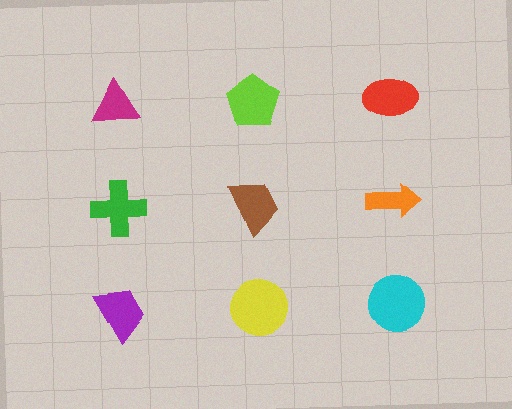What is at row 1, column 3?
A red ellipse.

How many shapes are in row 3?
3 shapes.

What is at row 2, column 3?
An orange arrow.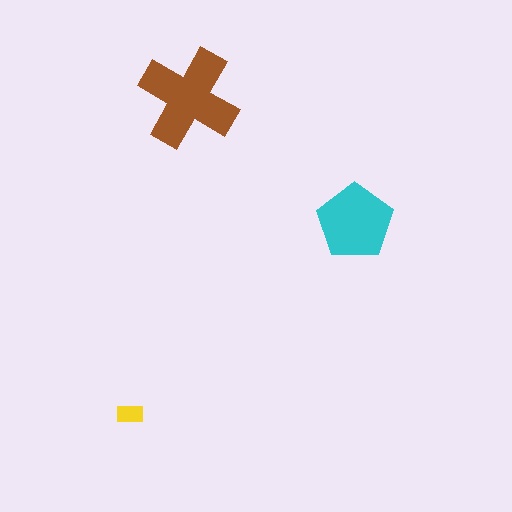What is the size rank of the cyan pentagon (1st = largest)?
2nd.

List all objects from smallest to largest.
The yellow rectangle, the cyan pentagon, the brown cross.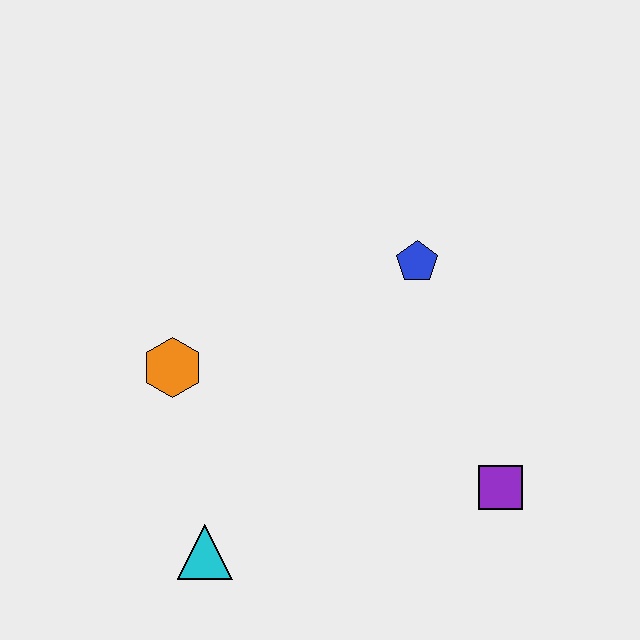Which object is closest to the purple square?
The blue pentagon is closest to the purple square.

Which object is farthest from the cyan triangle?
The blue pentagon is farthest from the cyan triangle.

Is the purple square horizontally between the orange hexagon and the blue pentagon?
No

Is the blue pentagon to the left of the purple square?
Yes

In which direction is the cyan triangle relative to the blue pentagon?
The cyan triangle is below the blue pentagon.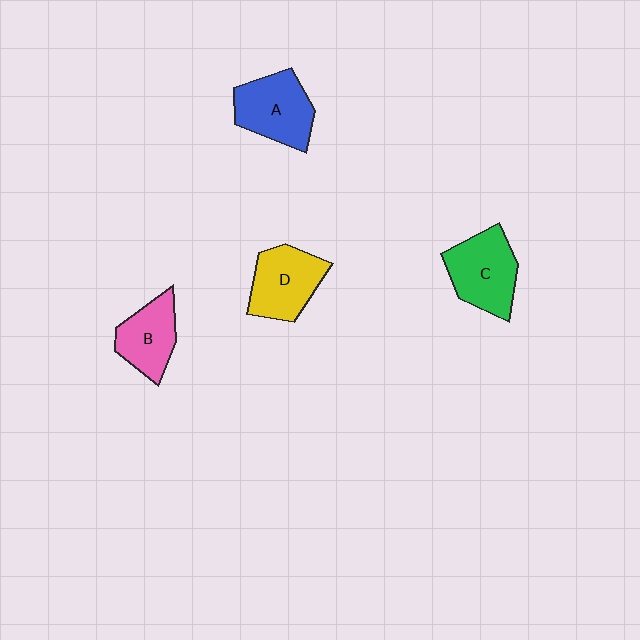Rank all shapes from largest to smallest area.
From largest to smallest: C (green), A (blue), D (yellow), B (pink).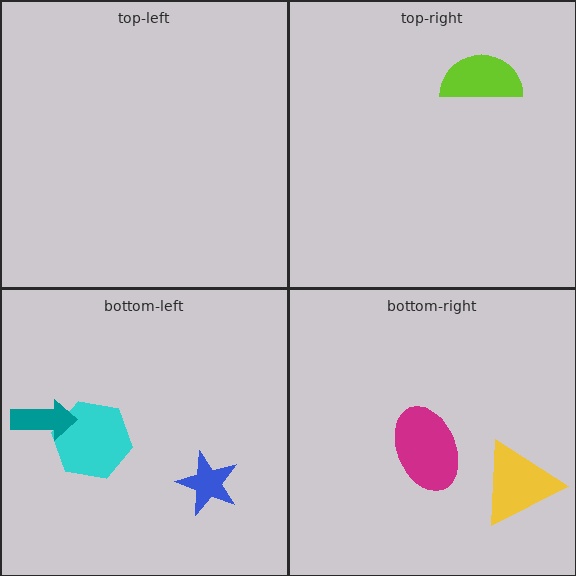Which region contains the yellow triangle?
The bottom-right region.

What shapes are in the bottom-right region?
The magenta ellipse, the yellow triangle.